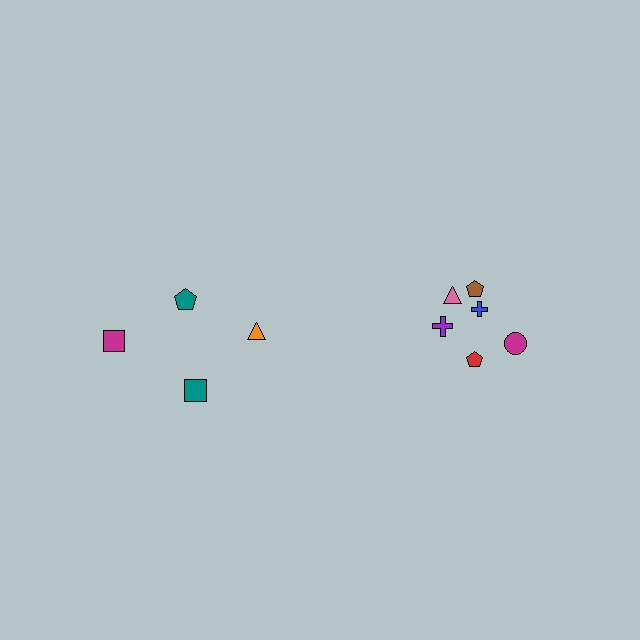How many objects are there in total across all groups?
There are 10 objects.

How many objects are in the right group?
There are 6 objects.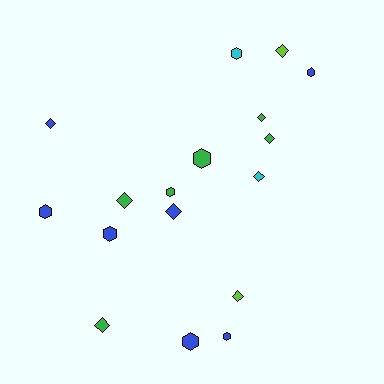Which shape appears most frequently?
Diamond, with 9 objects.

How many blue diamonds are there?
There are 2 blue diamonds.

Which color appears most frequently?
Blue, with 7 objects.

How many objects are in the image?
There are 17 objects.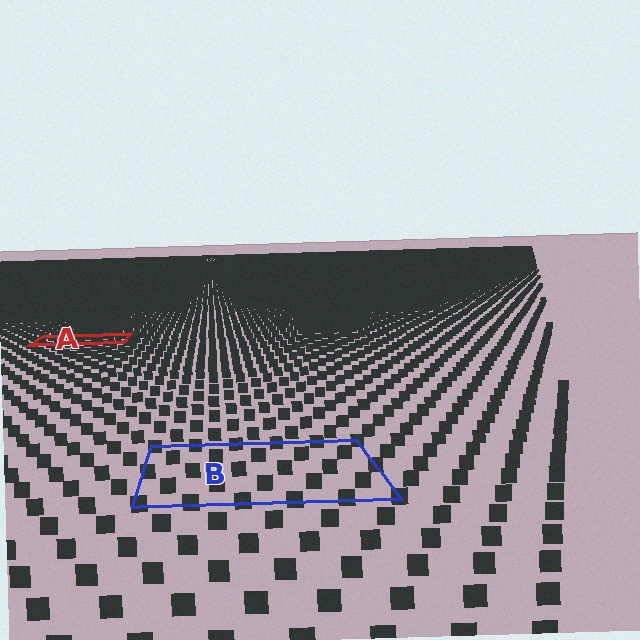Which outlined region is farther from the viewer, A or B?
Region A is farther from the viewer — the texture elements inside it appear smaller and more densely packed.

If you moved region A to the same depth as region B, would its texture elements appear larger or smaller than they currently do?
They would appear larger. At a closer depth, the same texture elements are projected at a bigger on-screen size.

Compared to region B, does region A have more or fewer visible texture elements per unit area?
Region A has more texture elements per unit area — they are packed more densely because it is farther away.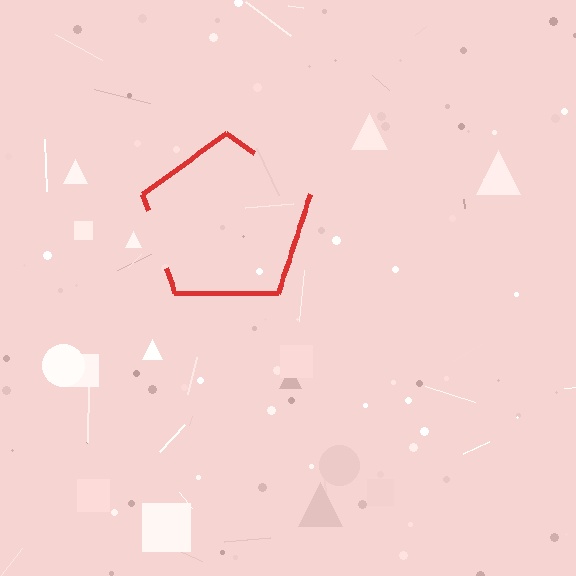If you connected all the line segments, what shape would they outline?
They would outline a pentagon.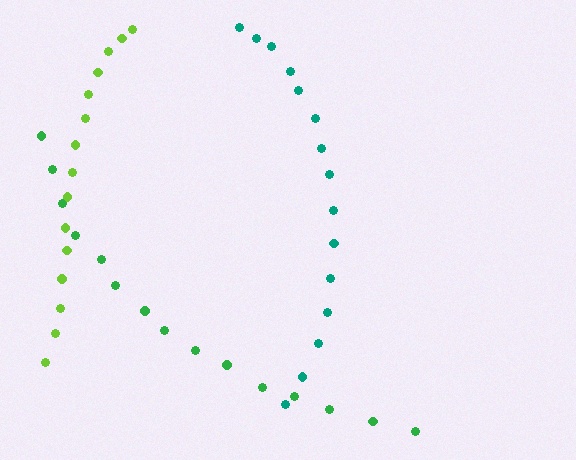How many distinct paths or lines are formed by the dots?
There are 3 distinct paths.